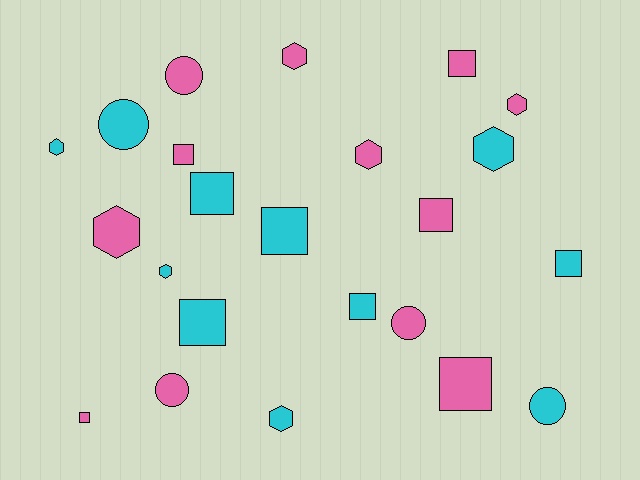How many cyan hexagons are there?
There are 4 cyan hexagons.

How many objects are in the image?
There are 23 objects.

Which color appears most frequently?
Pink, with 12 objects.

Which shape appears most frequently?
Square, with 10 objects.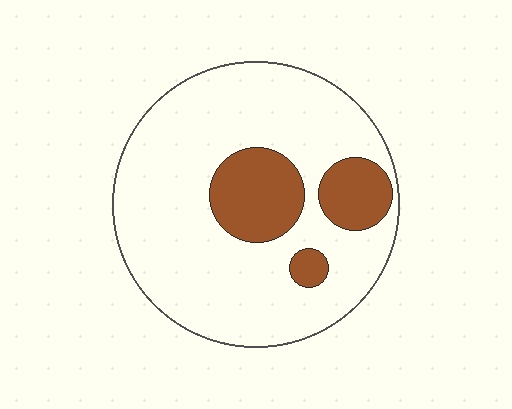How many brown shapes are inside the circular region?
3.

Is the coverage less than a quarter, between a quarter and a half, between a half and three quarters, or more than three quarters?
Less than a quarter.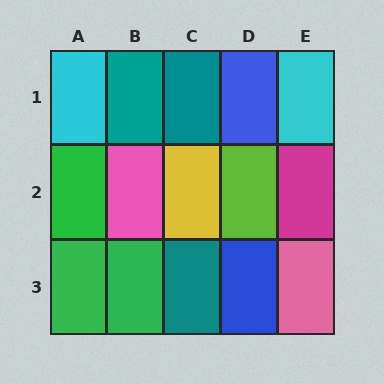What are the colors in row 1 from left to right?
Cyan, teal, teal, blue, cyan.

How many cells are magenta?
1 cell is magenta.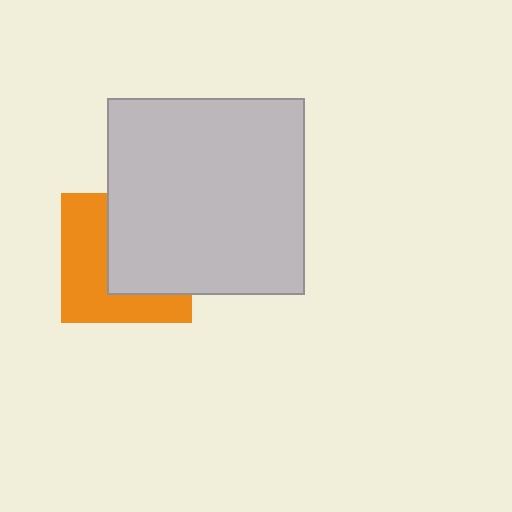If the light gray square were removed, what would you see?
You would see the complete orange square.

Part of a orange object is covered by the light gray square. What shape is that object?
It is a square.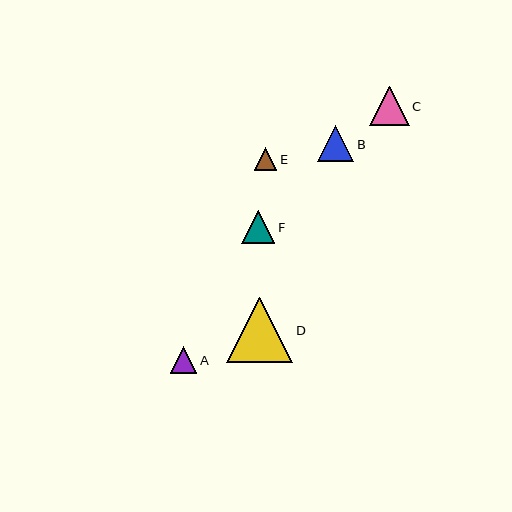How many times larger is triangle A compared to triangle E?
Triangle A is approximately 1.2 times the size of triangle E.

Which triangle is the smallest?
Triangle E is the smallest with a size of approximately 22 pixels.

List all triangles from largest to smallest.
From largest to smallest: D, C, B, F, A, E.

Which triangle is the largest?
Triangle D is the largest with a size of approximately 66 pixels.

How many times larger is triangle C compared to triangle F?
Triangle C is approximately 1.2 times the size of triangle F.